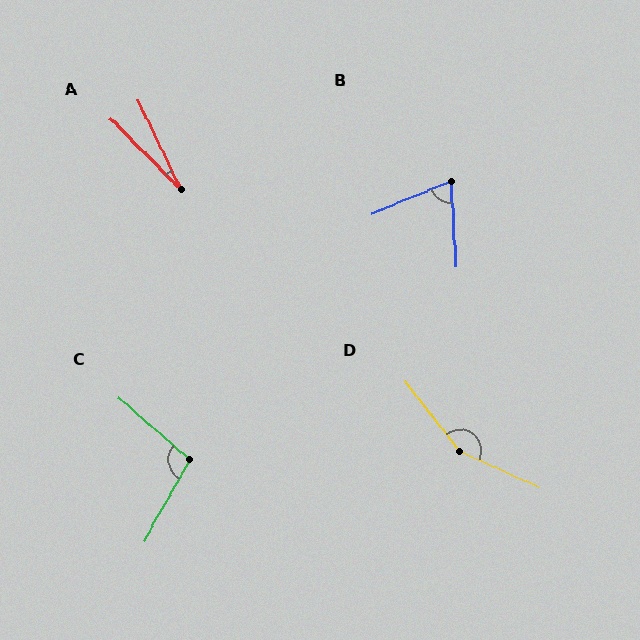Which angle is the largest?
D, at approximately 152 degrees.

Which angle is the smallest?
A, at approximately 19 degrees.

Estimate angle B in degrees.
Approximately 71 degrees.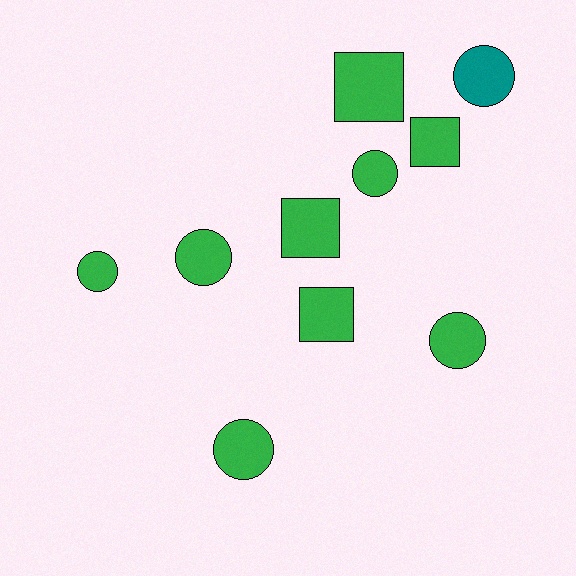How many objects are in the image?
There are 10 objects.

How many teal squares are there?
There are no teal squares.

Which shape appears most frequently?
Circle, with 6 objects.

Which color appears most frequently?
Green, with 9 objects.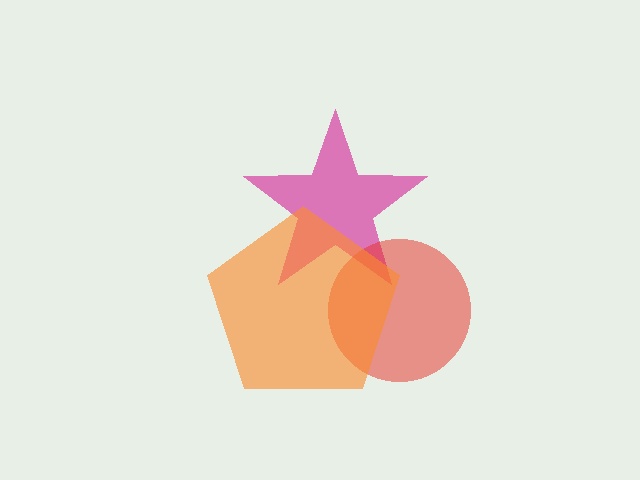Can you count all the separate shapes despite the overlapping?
Yes, there are 3 separate shapes.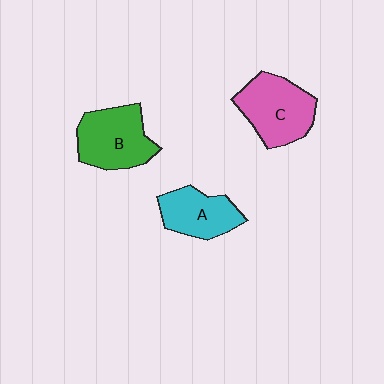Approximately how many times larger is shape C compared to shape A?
Approximately 1.3 times.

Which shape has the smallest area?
Shape A (cyan).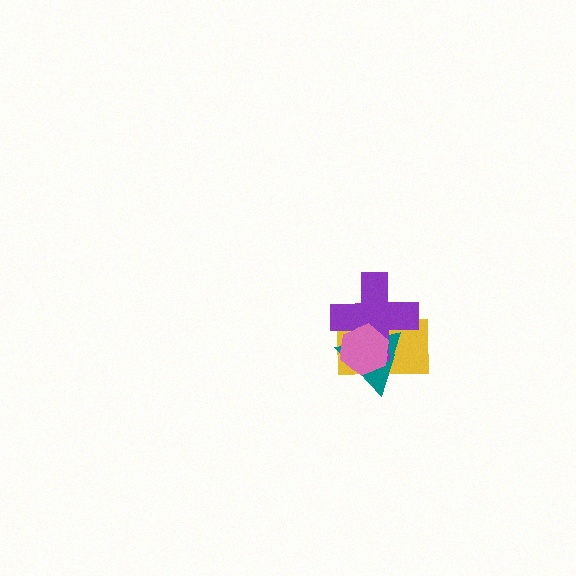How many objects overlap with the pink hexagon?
3 objects overlap with the pink hexagon.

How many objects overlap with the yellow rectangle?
3 objects overlap with the yellow rectangle.